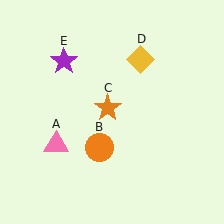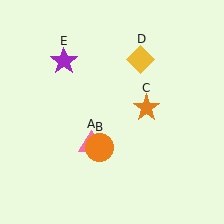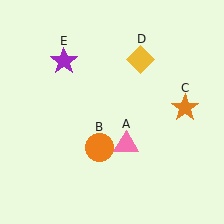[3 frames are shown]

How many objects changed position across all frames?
2 objects changed position: pink triangle (object A), orange star (object C).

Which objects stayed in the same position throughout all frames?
Orange circle (object B) and yellow diamond (object D) and purple star (object E) remained stationary.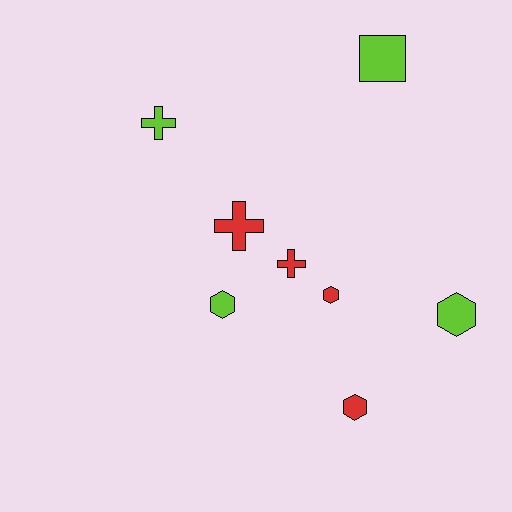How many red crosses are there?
There are 2 red crosses.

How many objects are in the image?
There are 8 objects.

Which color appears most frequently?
Lime, with 4 objects.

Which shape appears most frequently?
Hexagon, with 4 objects.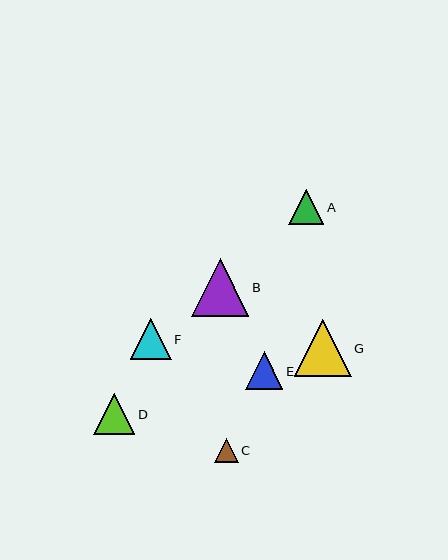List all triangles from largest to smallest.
From largest to smallest: B, G, D, F, E, A, C.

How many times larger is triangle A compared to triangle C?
Triangle A is approximately 1.5 times the size of triangle C.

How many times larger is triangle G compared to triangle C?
Triangle G is approximately 2.5 times the size of triangle C.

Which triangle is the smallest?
Triangle C is the smallest with a size of approximately 23 pixels.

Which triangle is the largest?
Triangle B is the largest with a size of approximately 58 pixels.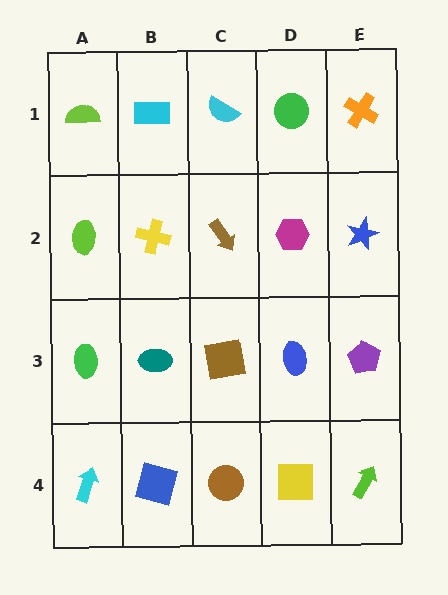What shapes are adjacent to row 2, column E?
An orange cross (row 1, column E), a purple pentagon (row 3, column E), a magenta hexagon (row 2, column D).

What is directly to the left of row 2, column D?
A brown arrow.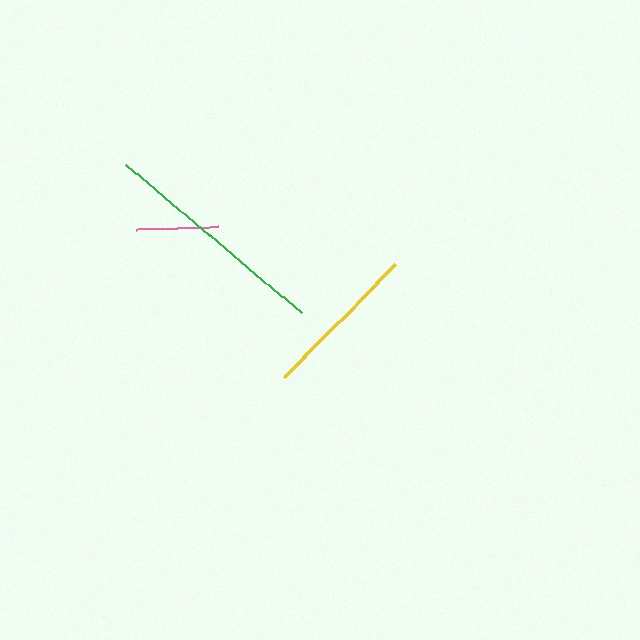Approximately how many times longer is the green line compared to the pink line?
The green line is approximately 2.8 times the length of the pink line.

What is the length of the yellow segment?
The yellow segment is approximately 160 pixels long.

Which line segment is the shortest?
The pink line is the shortest at approximately 82 pixels.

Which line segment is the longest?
The green line is the longest at approximately 231 pixels.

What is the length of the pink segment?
The pink segment is approximately 82 pixels long.